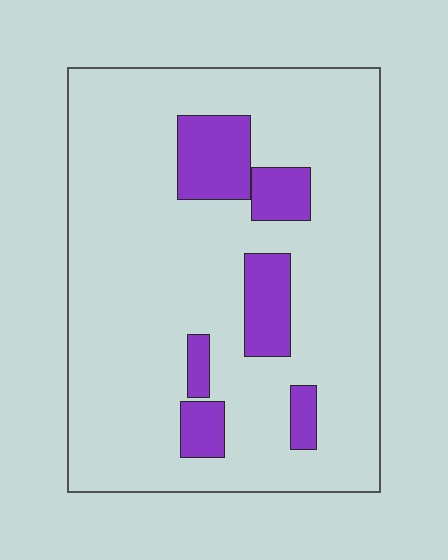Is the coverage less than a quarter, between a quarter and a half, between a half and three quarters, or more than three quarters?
Less than a quarter.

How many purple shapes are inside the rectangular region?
6.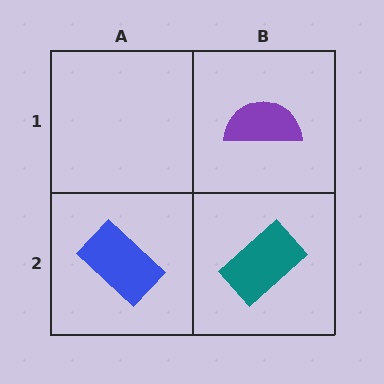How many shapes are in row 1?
1 shape.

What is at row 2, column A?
A blue rectangle.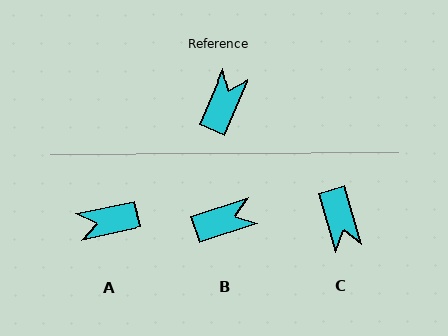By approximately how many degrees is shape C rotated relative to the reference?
Approximately 141 degrees clockwise.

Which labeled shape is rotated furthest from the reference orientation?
C, about 141 degrees away.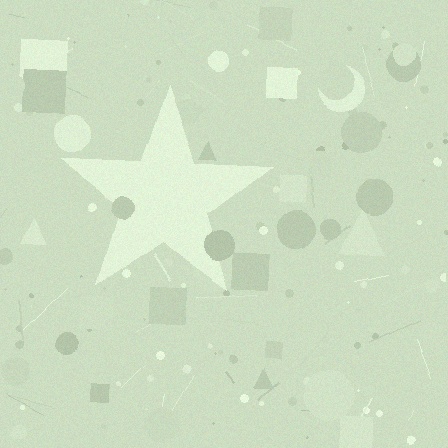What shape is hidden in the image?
A star is hidden in the image.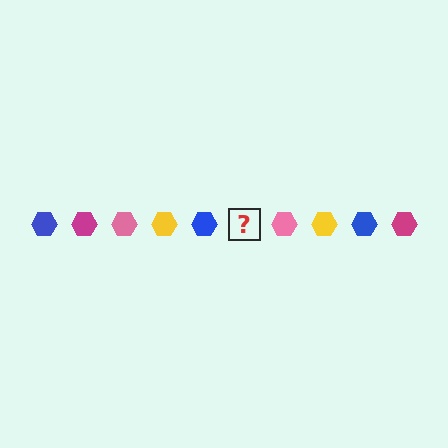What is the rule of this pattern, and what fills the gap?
The rule is that the pattern cycles through blue, magenta, pink, yellow hexagons. The gap should be filled with a magenta hexagon.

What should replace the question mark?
The question mark should be replaced with a magenta hexagon.